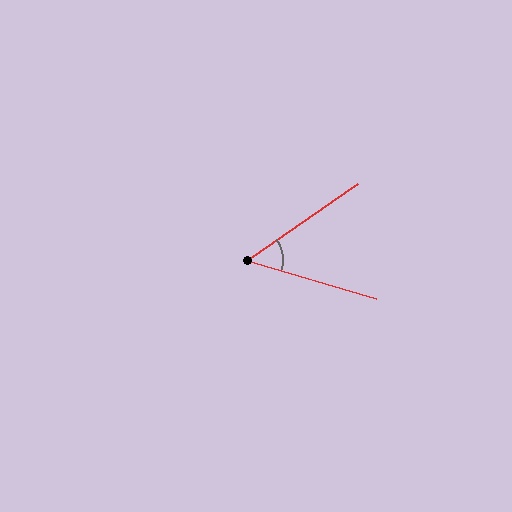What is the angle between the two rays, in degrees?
Approximately 51 degrees.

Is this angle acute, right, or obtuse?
It is acute.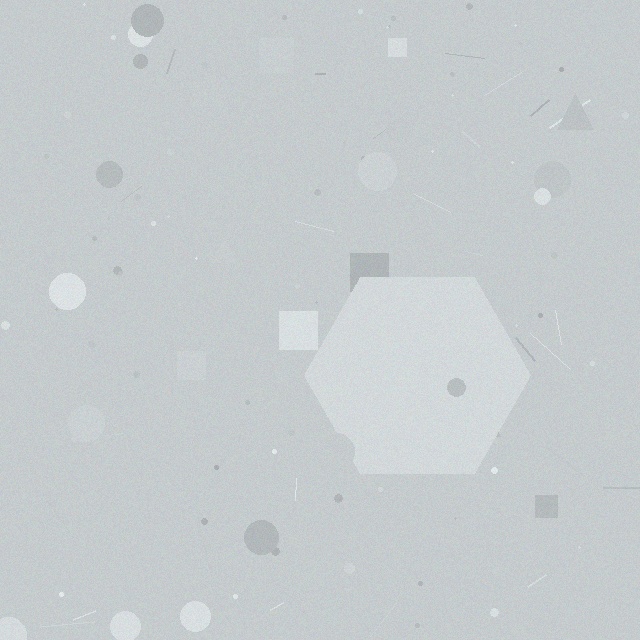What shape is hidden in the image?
A hexagon is hidden in the image.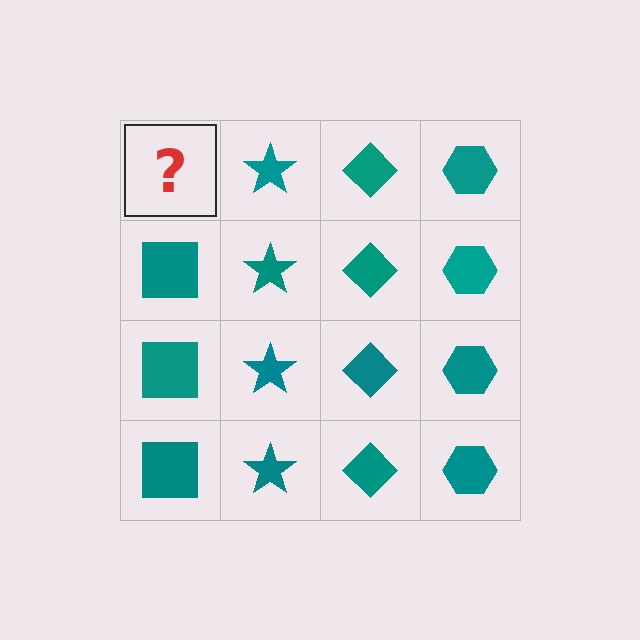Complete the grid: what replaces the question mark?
The question mark should be replaced with a teal square.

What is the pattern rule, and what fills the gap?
The rule is that each column has a consistent shape. The gap should be filled with a teal square.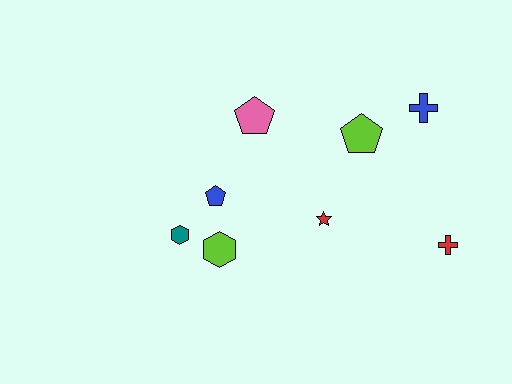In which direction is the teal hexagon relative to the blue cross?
The teal hexagon is to the left of the blue cross.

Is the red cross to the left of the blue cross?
No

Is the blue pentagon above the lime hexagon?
Yes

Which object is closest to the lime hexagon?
The teal hexagon is closest to the lime hexagon.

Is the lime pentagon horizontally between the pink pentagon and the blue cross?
Yes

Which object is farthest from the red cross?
The teal hexagon is farthest from the red cross.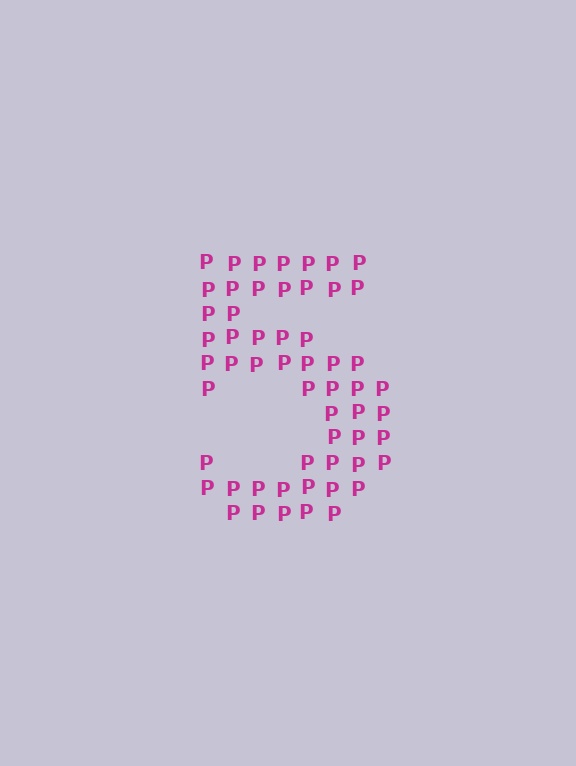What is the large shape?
The large shape is the digit 5.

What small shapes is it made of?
It is made of small letter P's.